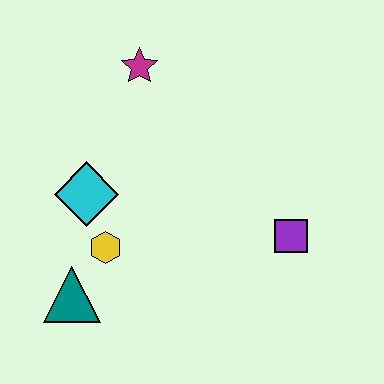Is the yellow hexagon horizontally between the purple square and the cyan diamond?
Yes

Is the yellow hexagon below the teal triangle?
No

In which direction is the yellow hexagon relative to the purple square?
The yellow hexagon is to the left of the purple square.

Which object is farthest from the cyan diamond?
The purple square is farthest from the cyan diamond.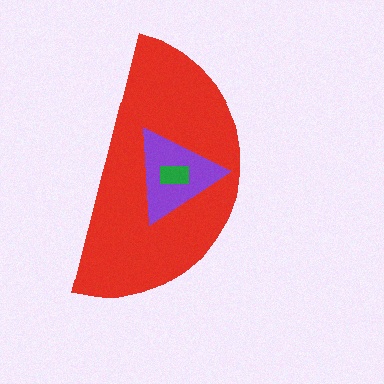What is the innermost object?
The green rectangle.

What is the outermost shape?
The red semicircle.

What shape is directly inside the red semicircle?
The purple triangle.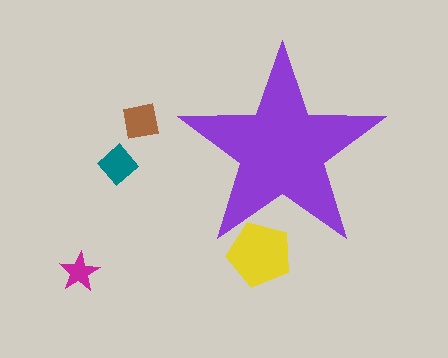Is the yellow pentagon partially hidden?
Yes, the yellow pentagon is partially hidden behind the purple star.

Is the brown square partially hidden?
No, the brown square is fully visible.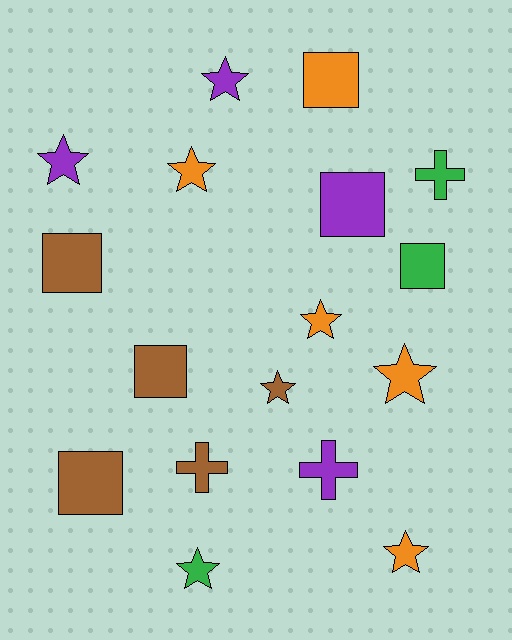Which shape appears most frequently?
Star, with 8 objects.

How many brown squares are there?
There are 3 brown squares.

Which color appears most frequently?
Orange, with 5 objects.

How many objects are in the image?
There are 17 objects.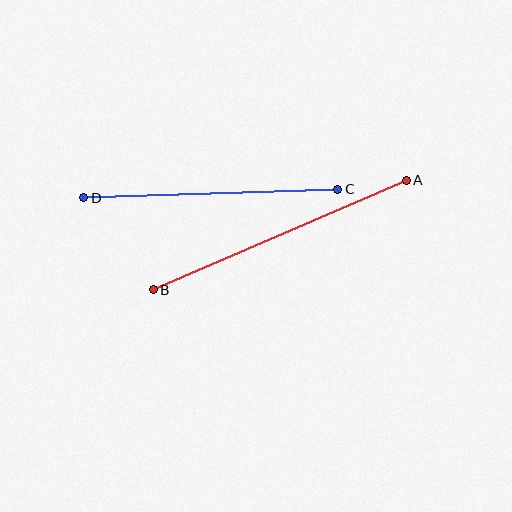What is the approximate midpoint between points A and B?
The midpoint is at approximately (280, 235) pixels.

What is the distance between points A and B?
The distance is approximately 276 pixels.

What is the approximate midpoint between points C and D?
The midpoint is at approximately (211, 193) pixels.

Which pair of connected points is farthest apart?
Points A and B are farthest apart.